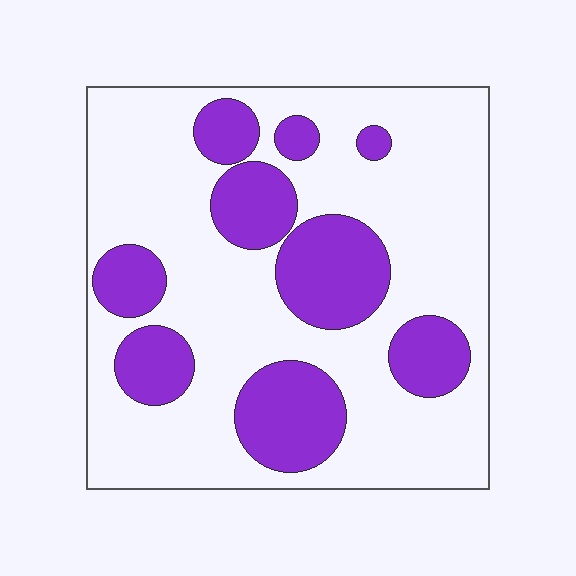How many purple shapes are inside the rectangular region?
9.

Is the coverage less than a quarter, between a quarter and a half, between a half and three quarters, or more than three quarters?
Between a quarter and a half.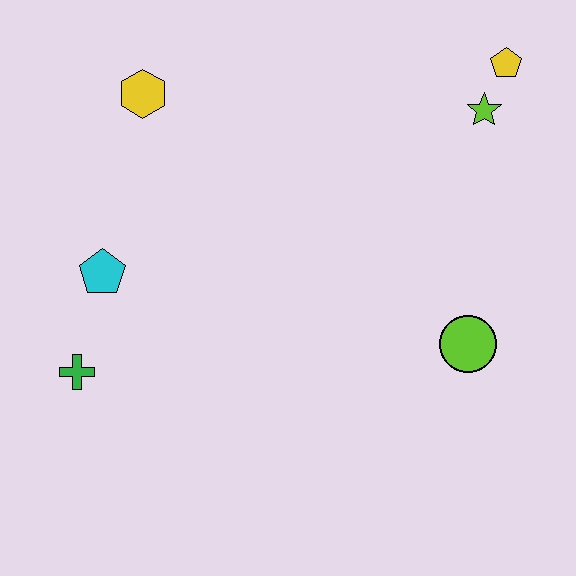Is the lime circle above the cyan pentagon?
No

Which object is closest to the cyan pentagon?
The green cross is closest to the cyan pentagon.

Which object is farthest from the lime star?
The green cross is farthest from the lime star.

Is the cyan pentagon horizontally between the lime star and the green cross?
Yes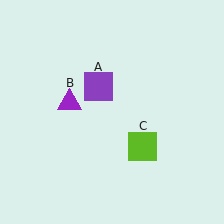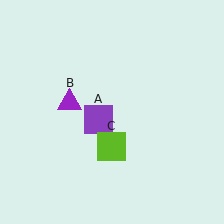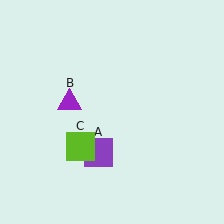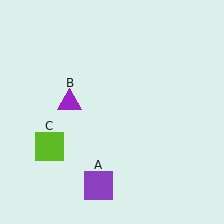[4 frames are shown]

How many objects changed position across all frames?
2 objects changed position: purple square (object A), lime square (object C).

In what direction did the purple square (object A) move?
The purple square (object A) moved down.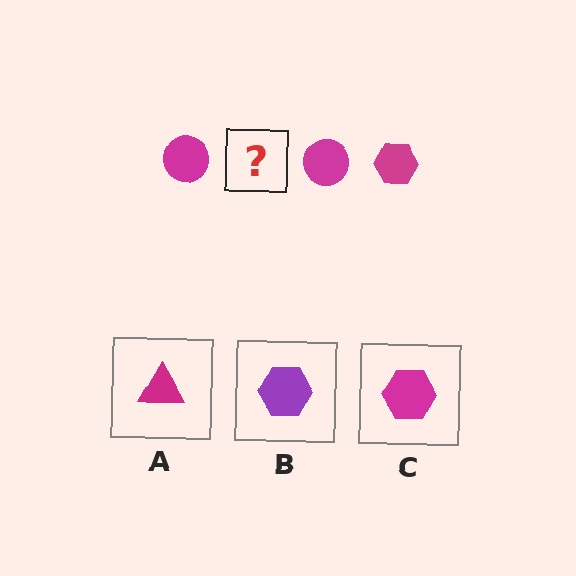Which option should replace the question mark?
Option C.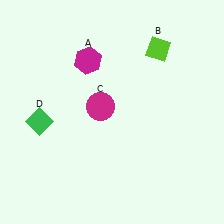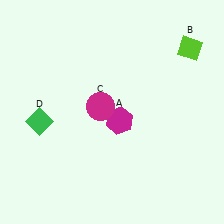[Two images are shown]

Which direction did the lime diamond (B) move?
The lime diamond (B) moved right.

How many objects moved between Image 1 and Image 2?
2 objects moved between the two images.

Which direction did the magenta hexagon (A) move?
The magenta hexagon (A) moved down.